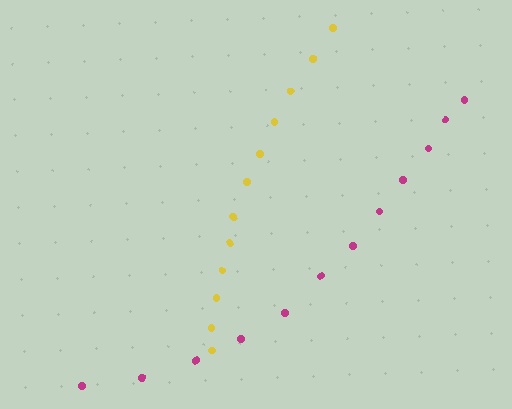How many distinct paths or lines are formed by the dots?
There are 2 distinct paths.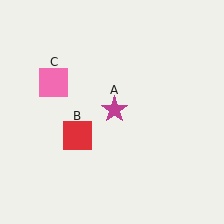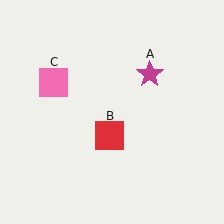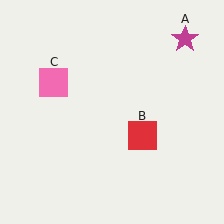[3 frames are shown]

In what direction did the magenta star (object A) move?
The magenta star (object A) moved up and to the right.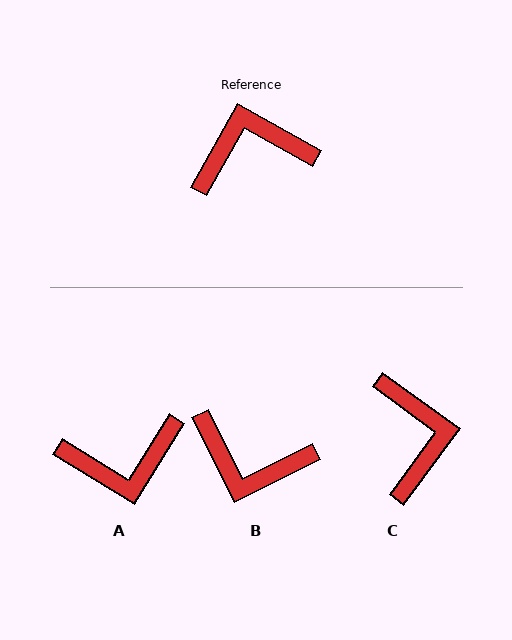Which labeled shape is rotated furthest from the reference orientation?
A, about 178 degrees away.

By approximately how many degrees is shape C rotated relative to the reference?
Approximately 97 degrees clockwise.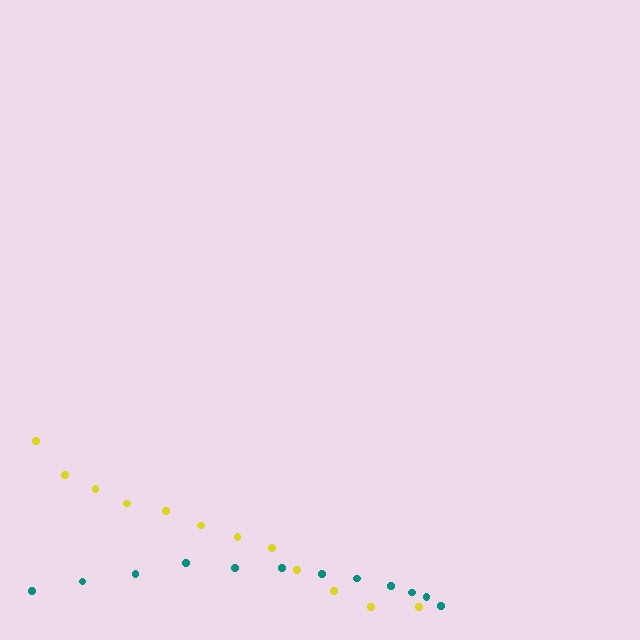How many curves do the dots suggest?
There are 2 distinct paths.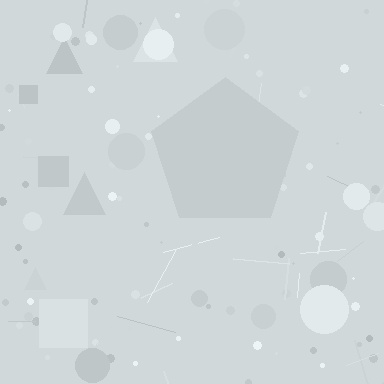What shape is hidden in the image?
A pentagon is hidden in the image.